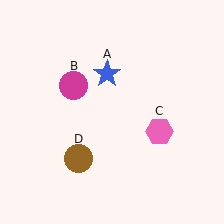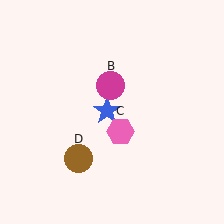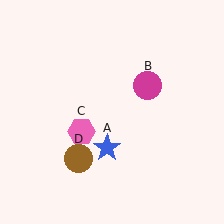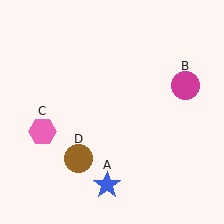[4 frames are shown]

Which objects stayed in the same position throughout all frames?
Brown circle (object D) remained stationary.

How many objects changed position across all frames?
3 objects changed position: blue star (object A), magenta circle (object B), pink hexagon (object C).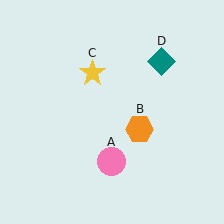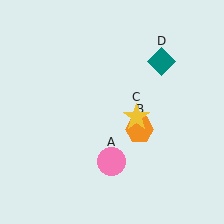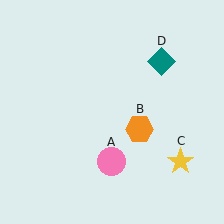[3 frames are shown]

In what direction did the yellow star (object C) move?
The yellow star (object C) moved down and to the right.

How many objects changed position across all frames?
1 object changed position: yellow star (object C).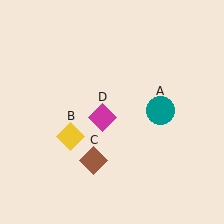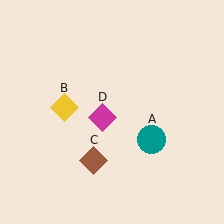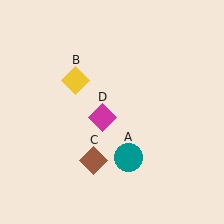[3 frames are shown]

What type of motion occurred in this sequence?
The teal circle (object A), yellow diamond (object B) rotated clockwise around the center of the scene.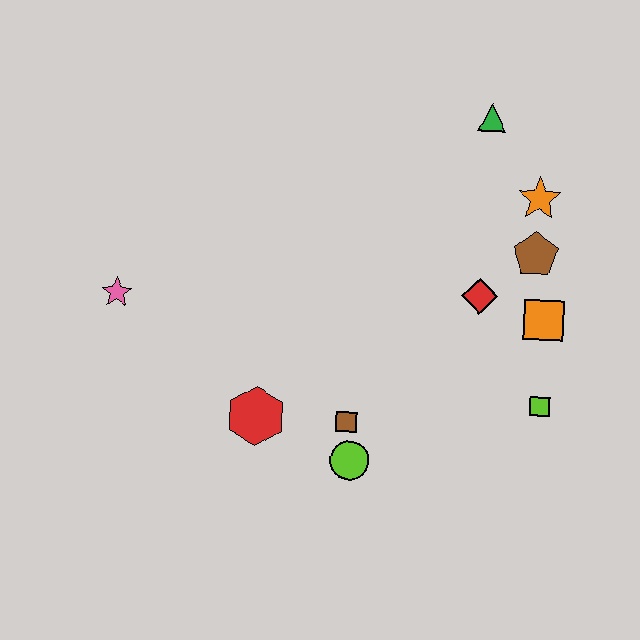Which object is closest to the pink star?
The red hexagon is closest to the pink star.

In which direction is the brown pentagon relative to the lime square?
The brown pentagon is above the lime square.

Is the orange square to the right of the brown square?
Yes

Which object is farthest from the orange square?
The pink star is farthest from the orange square.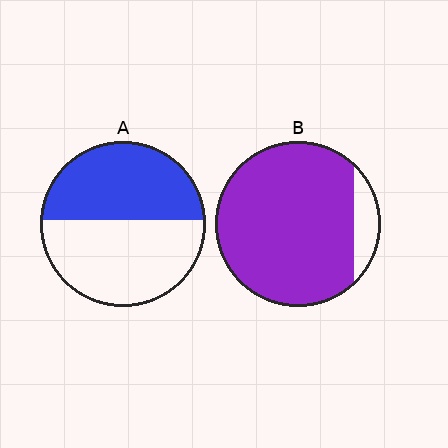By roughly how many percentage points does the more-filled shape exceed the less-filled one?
By roughly 45 percentage points (B over A).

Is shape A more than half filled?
Roughly half.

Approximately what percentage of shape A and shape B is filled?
A is approximately 45% and B is approximately 90%.